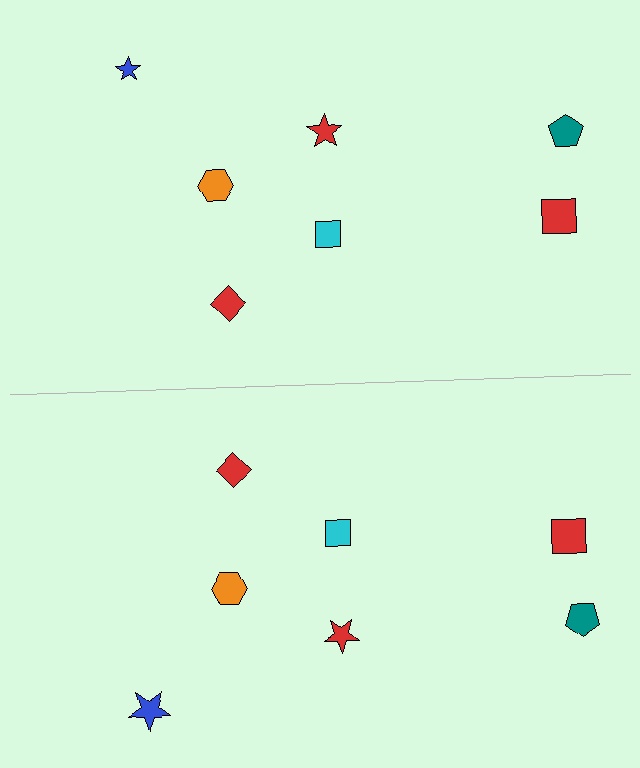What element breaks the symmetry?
The blue star on the bottom side has a different size than its mirror counterpart.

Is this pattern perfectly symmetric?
No, the pattern is not perfectly symmetric. The blue star on the bottom side has a different size than its mirror counterpart.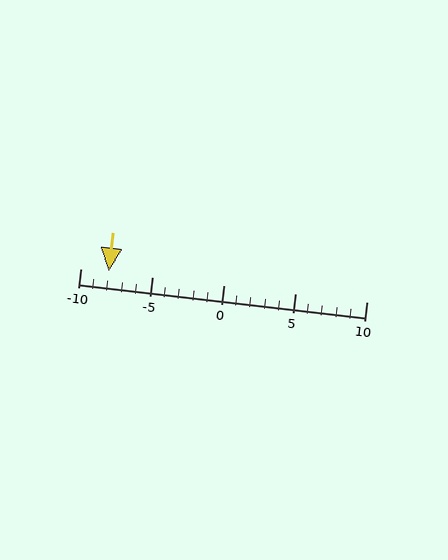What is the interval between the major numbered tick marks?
The major tick marks are spaced 5 units apart.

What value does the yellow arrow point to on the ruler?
The yellow arrow points to approximately -8.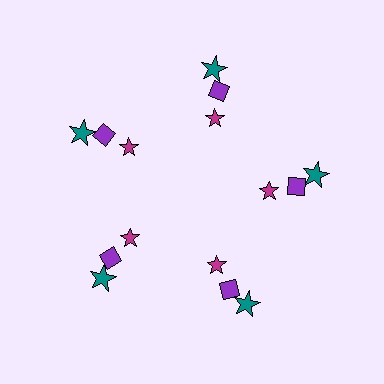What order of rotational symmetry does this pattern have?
This pattern has 5-fold rotational symmetry.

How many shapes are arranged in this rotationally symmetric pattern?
There are 15 shapes, arranged in 5 groups of 3.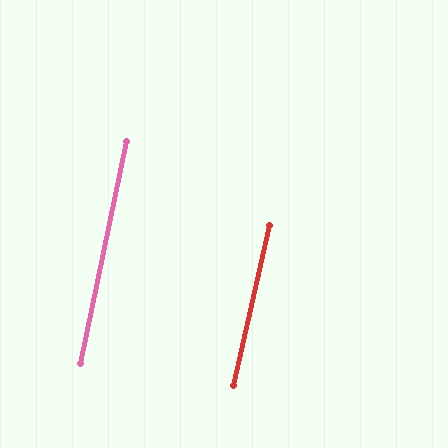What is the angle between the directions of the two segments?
Approximately 1 degree.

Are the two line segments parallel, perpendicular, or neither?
Parallel — their directions differ by only 1.1°.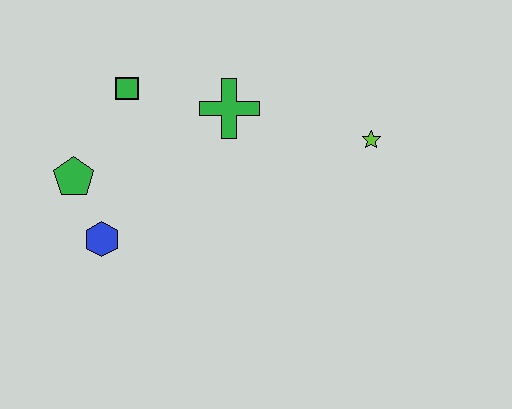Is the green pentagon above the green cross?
No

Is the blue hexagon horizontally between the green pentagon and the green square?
Yes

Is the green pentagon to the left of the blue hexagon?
Yes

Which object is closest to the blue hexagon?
The green pentagon is closest to the blue hexagon.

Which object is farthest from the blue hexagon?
The lime star is farthest from the blue hexagon.